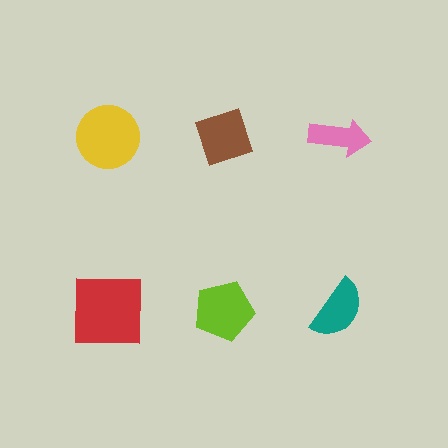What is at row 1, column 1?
A yellow circle.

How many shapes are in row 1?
3 shapes.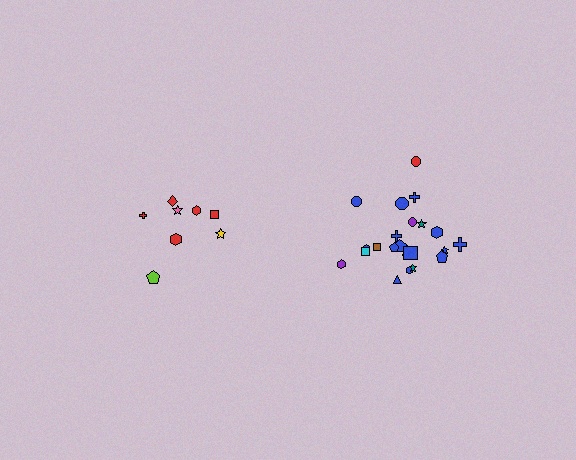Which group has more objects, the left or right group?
The right group.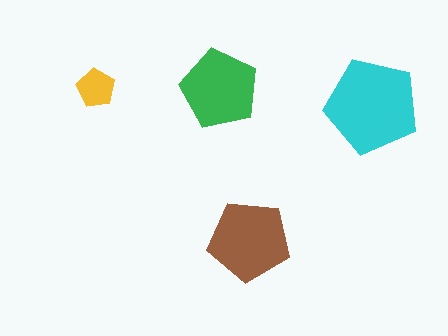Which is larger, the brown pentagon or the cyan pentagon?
The cyan one.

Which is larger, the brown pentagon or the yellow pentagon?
The brown one.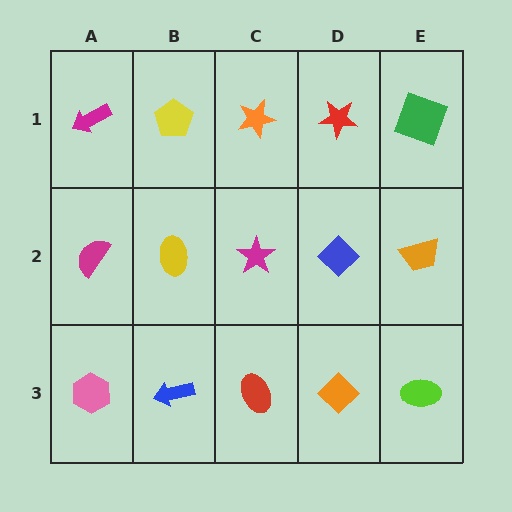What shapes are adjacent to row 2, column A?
A magenta arrow (row 1, column A), a pink hexagon (row 3, column A), a yellow ellipse (row 2, column B).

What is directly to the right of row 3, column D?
A lime ellipse.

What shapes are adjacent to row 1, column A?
A magenta semicircle (row 2, column A), a yellow pentagon (row 1, column B).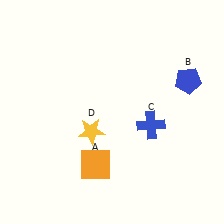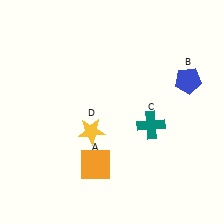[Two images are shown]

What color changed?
The cross (C) changed from blue in Image 1 to teal in Image 2.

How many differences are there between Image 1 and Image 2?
There is 1 difference between the two images.